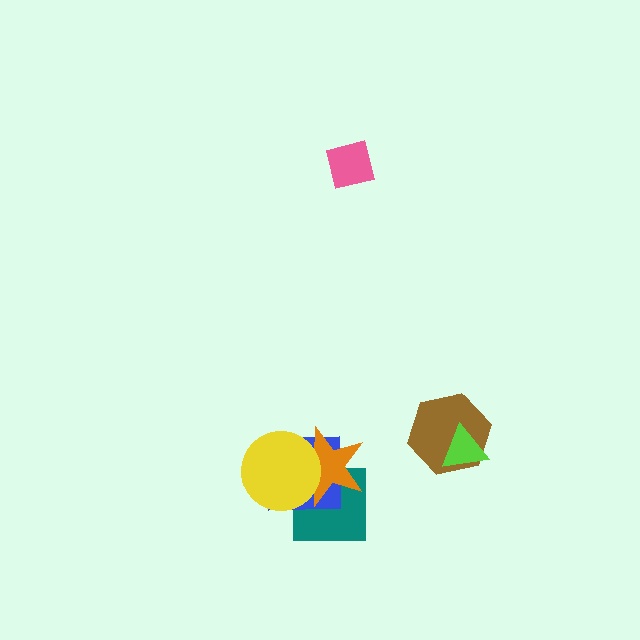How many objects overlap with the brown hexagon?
1 object overlaps with the brown hexagon.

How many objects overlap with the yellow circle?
3 objects overlap with the yellow circle.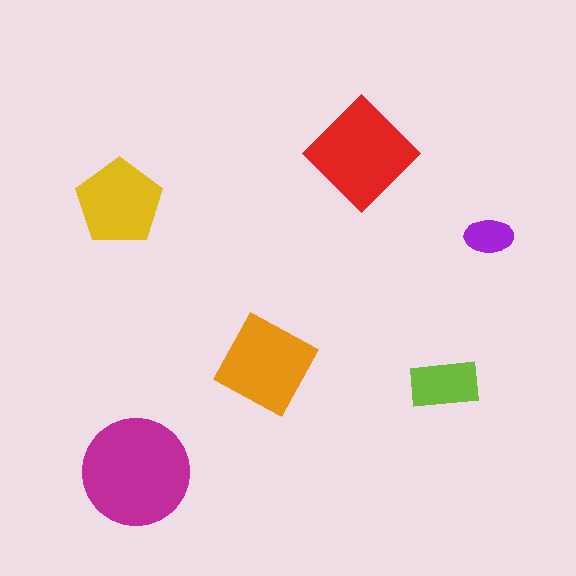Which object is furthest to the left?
The yellow pentagon is leftmost.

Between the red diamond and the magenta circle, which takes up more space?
The magenta circle.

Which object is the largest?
The magenta circle.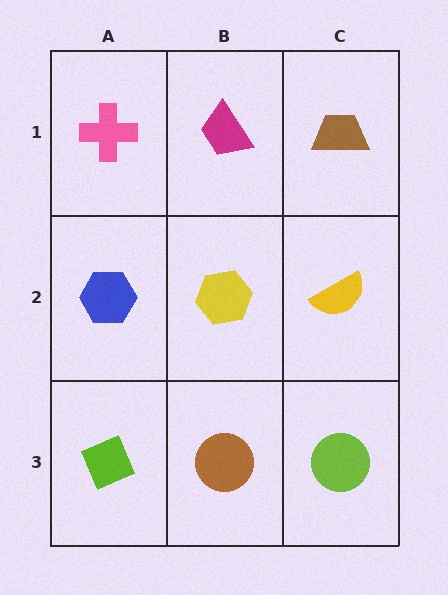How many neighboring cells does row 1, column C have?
2.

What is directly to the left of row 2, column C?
A yellow hexagon.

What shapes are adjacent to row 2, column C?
A brown trapezoid (row 1, column C), a lime circle (row 3, column C), a yellow hexagon (row 2, column B).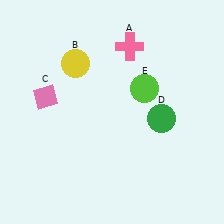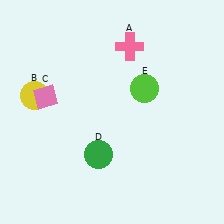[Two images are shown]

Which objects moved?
The objects that moved are: the yellow circle (B), the green circle (D).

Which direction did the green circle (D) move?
The green circle (D) moved left.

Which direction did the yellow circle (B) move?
The yellow circle (B) moved left.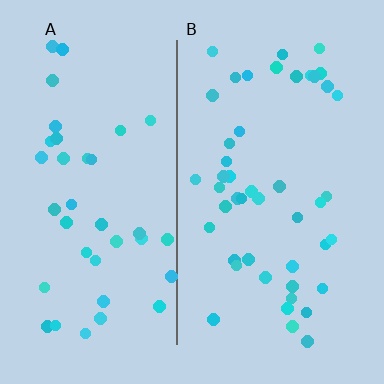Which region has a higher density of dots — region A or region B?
B (the right).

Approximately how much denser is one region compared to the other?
Approximately 1.2× — region B over region A.